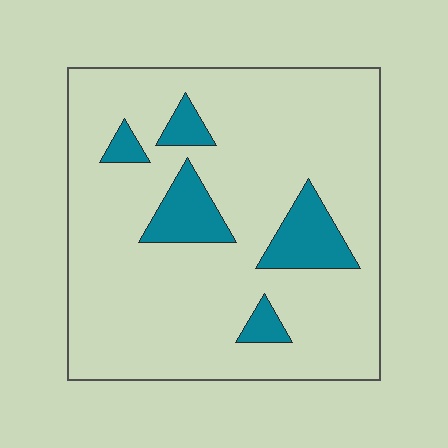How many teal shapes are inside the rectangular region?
5.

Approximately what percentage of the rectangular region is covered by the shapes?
Approximately 15%.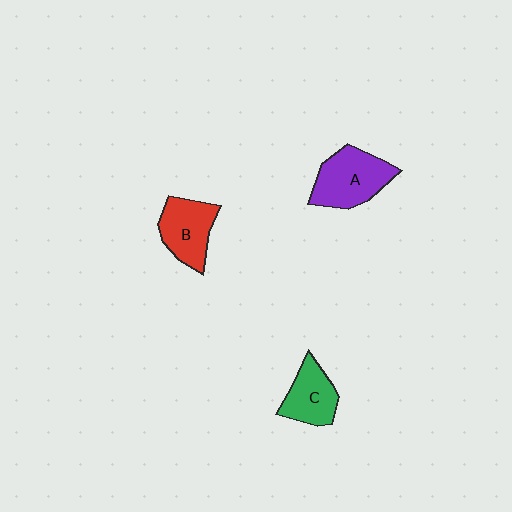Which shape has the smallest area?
Shape C (green).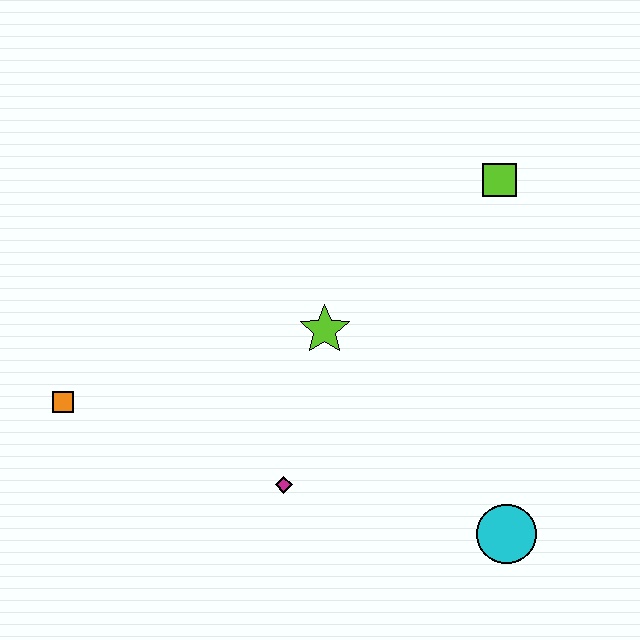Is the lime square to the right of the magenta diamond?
Yes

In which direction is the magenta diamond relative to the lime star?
The magenta diamond is below the lime star.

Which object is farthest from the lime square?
The orange square is farthest from the lime square.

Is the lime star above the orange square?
Yes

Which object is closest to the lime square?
The lime star is closest to the lime square.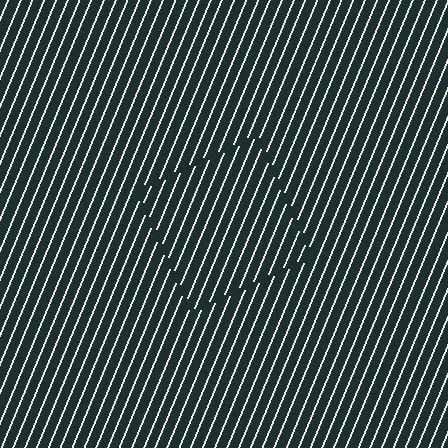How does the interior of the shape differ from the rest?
The interior of the shape contains the same grating, shifted by half a period — the contour is defined by the phase discontinuity where line-ends from the inner and outer gratings abut.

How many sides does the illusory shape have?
4 sides — the line-ends trace a square.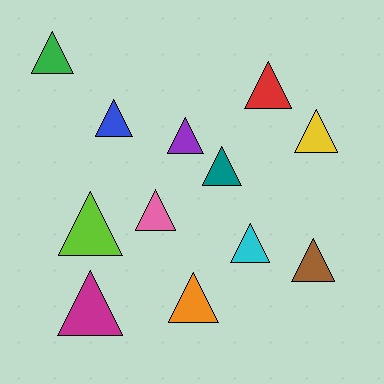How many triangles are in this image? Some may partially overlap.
There are 12 triangles.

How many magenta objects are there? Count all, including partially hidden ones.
There is 1 magenta object.